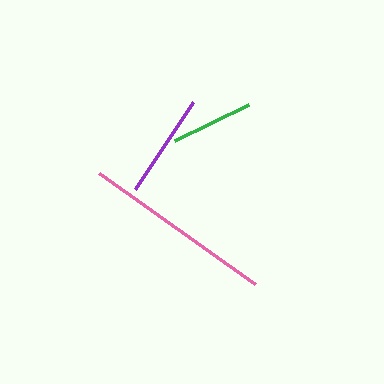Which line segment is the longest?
The pink line is the longest at approximately 192 pixels.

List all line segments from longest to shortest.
From longest to shortest: pink, purple, green.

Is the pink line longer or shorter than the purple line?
The pink line is longer than the purple line.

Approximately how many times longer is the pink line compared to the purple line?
The pink line is approximately 1.8 times the length of the purple line.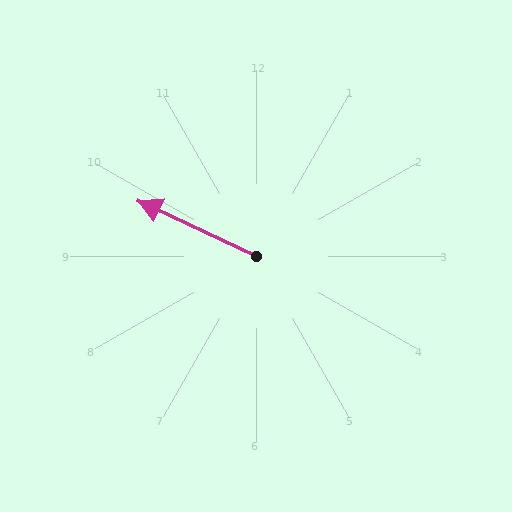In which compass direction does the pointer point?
Northwest.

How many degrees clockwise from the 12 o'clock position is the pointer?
Approximately 295 degrees.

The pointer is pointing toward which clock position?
Roughly 10 o'clock.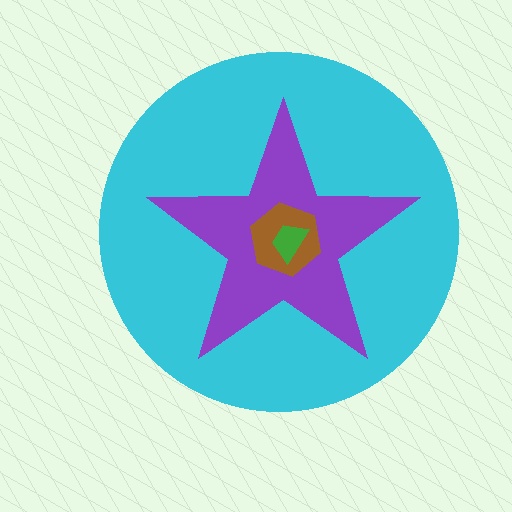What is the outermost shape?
The cyan circle.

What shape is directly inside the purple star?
The brown hexagon.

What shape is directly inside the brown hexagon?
The green trapezoid.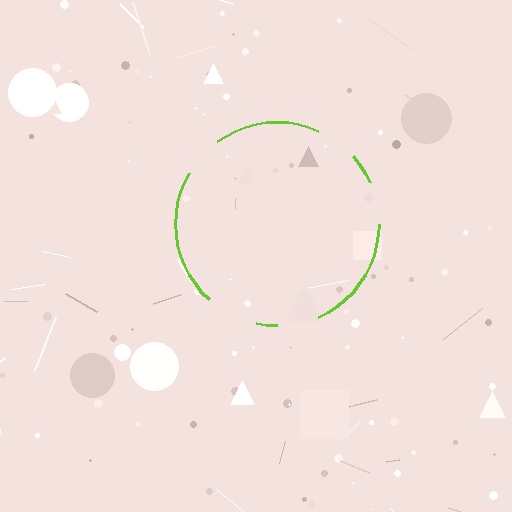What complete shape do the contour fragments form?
The contour fragments form a circle.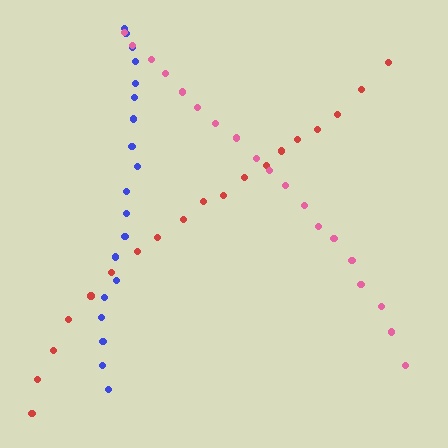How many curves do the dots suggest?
There are 3 distinct paths.